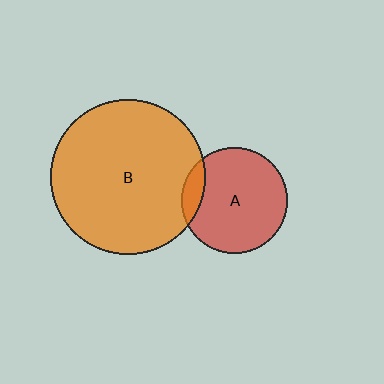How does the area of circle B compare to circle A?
Approximately 2.2 times.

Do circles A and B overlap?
Yes.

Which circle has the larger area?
Circle B (orange).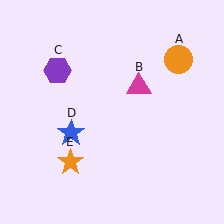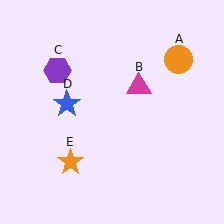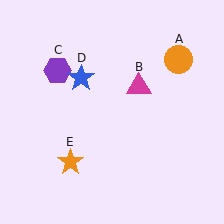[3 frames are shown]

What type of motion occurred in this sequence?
The blue star (object D) rotated clockwise around the center of the scene.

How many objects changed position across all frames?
1 object changed position: blue star (object D).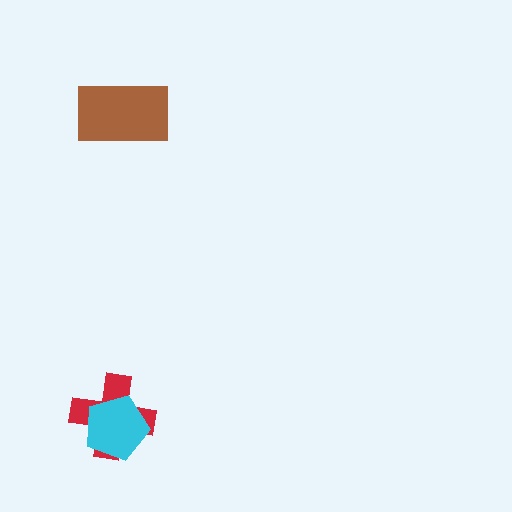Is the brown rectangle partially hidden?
No, no other shape covers it.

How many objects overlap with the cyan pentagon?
1 object overlaps with the cyan pentagon.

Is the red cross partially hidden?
Yes, it is partially covered by another shape.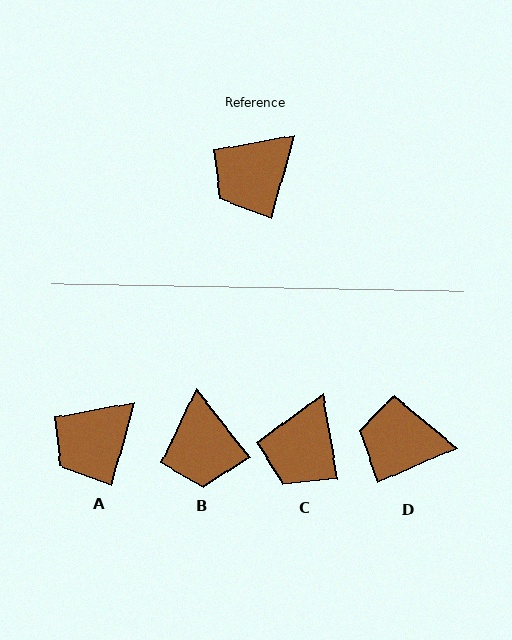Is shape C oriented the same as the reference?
No, it is off by about 26 degrees.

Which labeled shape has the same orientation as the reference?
A.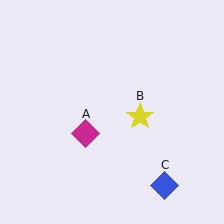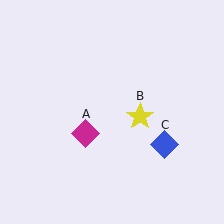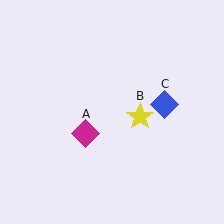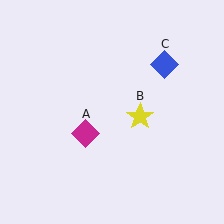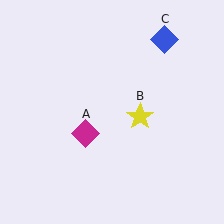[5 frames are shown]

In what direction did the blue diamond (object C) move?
The blue diamond (object C) moved up.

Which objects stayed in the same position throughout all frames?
Magenta diamond (object A) and yellow star (object B) remained stationary.